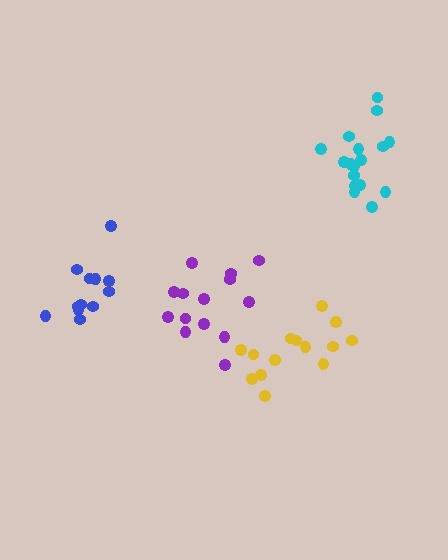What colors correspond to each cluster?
The clusters are colored: purple, blue, yellow, cyan.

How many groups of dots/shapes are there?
There are 4 groups.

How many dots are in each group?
Group 1: 14 dots, Group 2: 13 dots, Group 3: 14 dots, Group 4: 17 dots (58 total).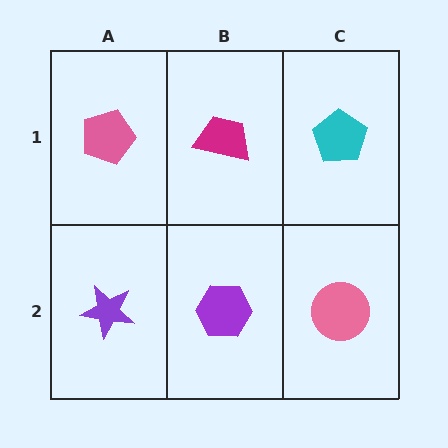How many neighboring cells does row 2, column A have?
2.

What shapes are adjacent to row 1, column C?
A pink circle (row 2, column C), a magenta trapezoid (row 1, column B).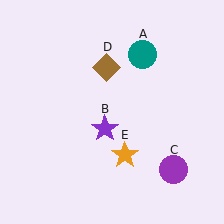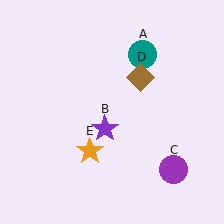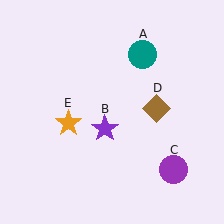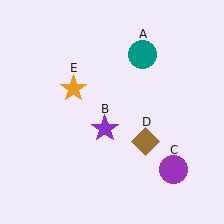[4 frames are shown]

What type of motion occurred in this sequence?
The brown diamond (object D), orange star (object E) rotated clockwise around the center of the scene.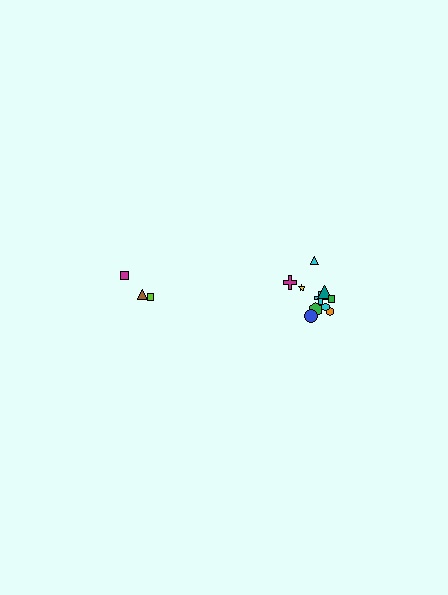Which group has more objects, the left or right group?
The right group.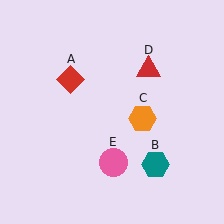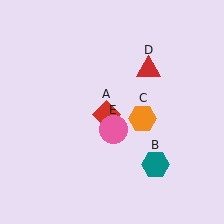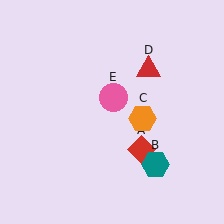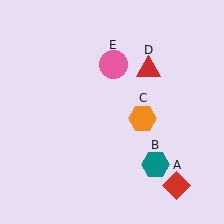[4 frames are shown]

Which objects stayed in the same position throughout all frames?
Teal hexagon (object B) and orange hexagon (object C) and red triangle (object D) remained stationary.